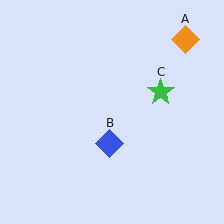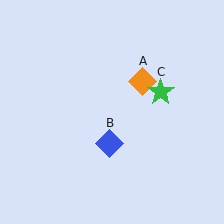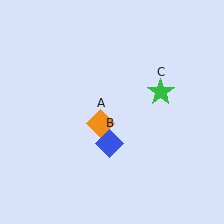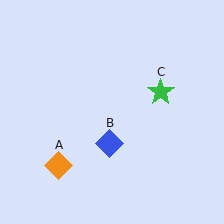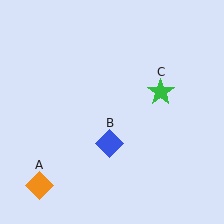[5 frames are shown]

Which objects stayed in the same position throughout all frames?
Blue diamond (object B) and green star (object C) remained stationary.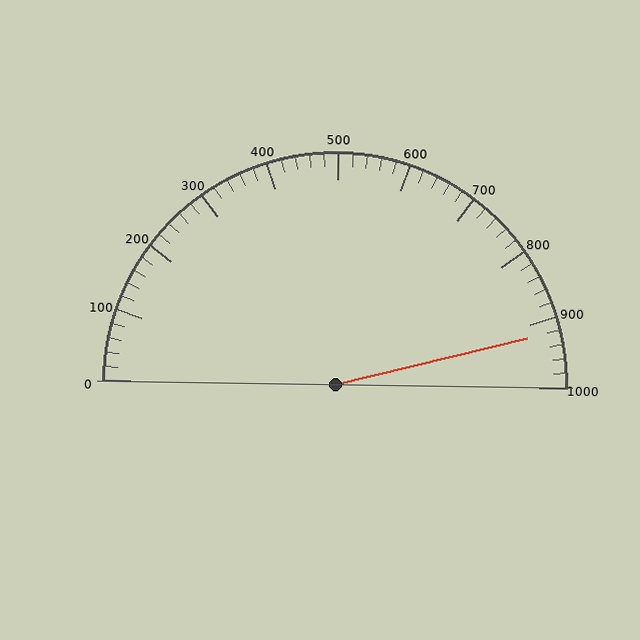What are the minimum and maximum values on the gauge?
The gauge ranges from 0 to 1000.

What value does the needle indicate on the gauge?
The needle indicates approximately 920.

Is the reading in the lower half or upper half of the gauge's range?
The reading is in the upper half of the range (0 to 1000).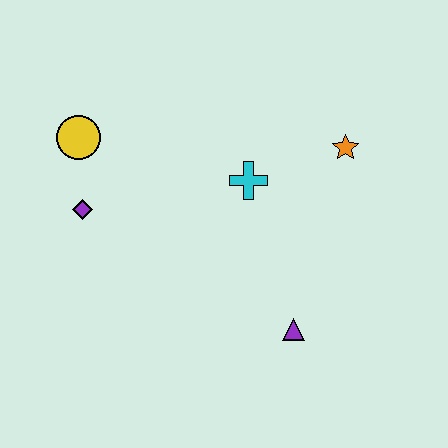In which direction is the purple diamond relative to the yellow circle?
The purple diamond is below the yellow circle.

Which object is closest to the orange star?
The cyan cross is closest to the orange star.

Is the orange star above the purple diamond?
Yes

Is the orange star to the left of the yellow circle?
No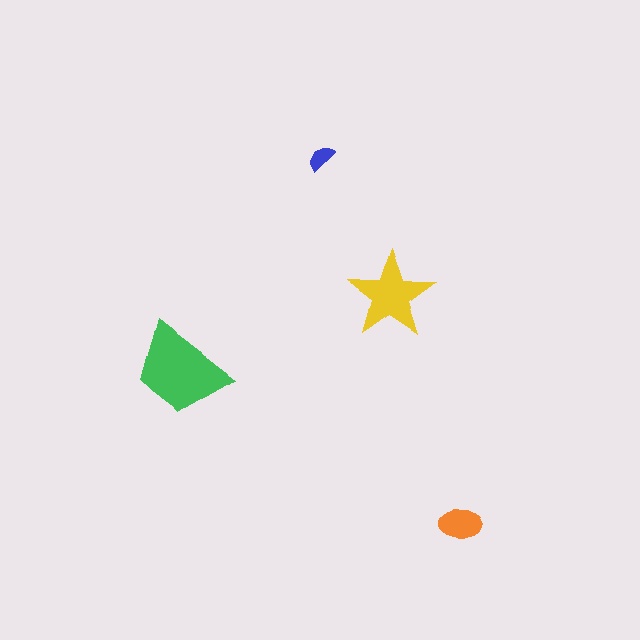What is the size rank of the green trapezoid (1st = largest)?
1st.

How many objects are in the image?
There are 4 objects in the image.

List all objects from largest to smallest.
The green trapezoid, the yellow star, the orange ellipse, the blue semicircle.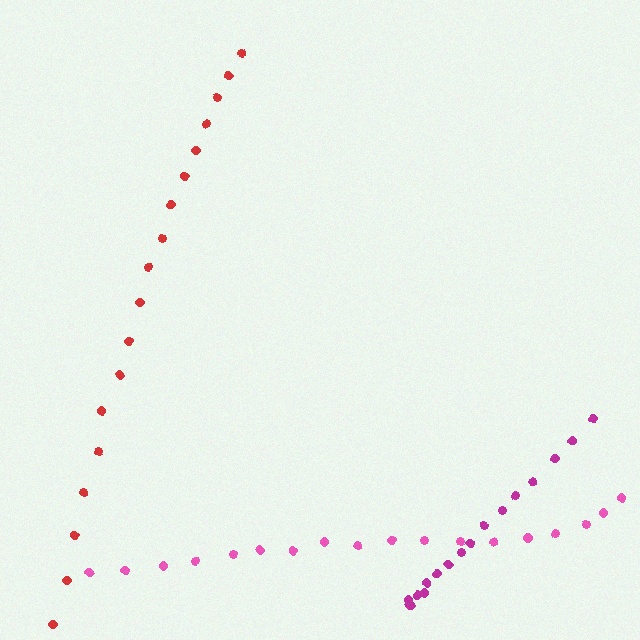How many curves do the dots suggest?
There are 3 distinct paths.